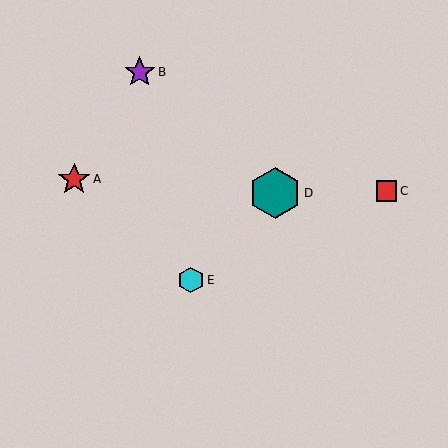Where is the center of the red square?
The center of the red square is at (386, 191).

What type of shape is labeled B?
Shape B is a purple star.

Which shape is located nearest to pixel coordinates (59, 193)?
The red star (labeled A) at (74, 179) is nearest to that location.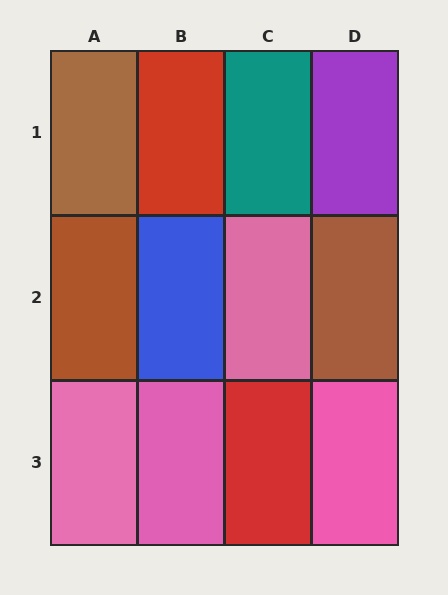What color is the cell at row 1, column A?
Brown.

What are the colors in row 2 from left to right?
Brown, blue, pink, brown.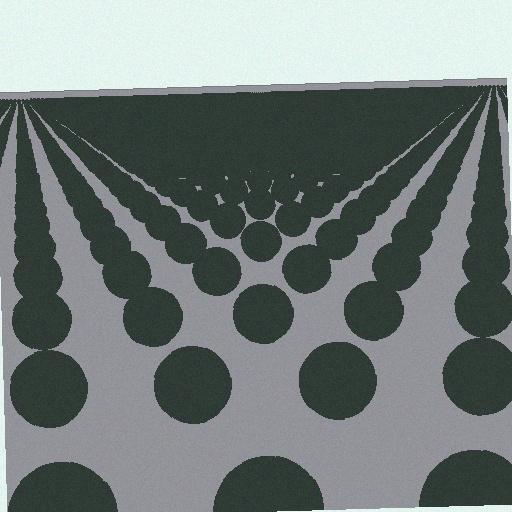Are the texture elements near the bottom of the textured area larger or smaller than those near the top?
Larger. Near the bottom, elements are closer to the viewer and appear at a bigger on-screen size.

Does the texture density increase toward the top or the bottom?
Density increases toward the top.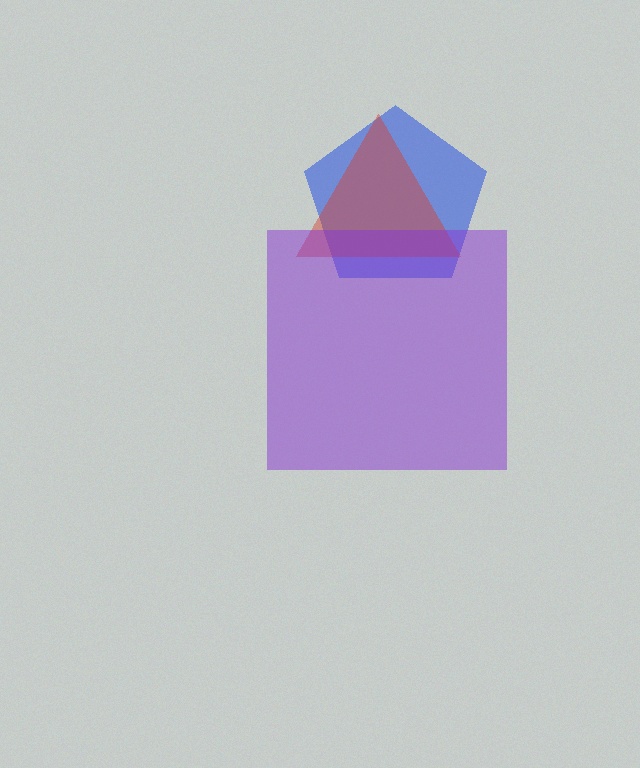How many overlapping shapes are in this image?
There are 3 overlapping shapes in the image.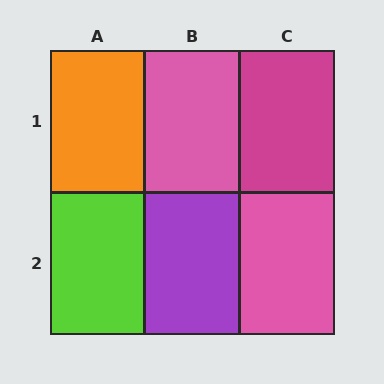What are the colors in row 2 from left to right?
Lime, purple, pink.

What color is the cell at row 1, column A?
Orange.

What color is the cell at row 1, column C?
Magenta.